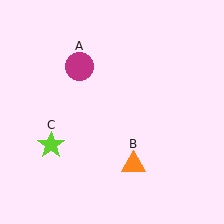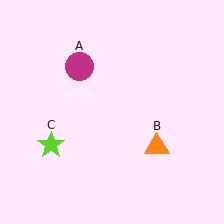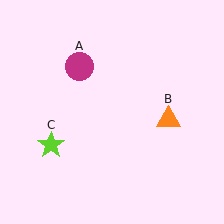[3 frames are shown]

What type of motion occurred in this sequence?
The orange triangle (object B) rotated counterclockwise around the center of the scene.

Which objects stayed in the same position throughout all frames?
Magenta circle (object A) and lime star (object C) remained stationary.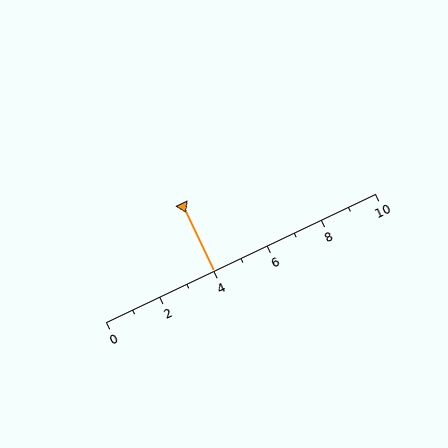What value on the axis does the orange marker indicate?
The marker indicates approximately 4.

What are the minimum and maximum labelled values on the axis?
The axis runs from 0 to 10.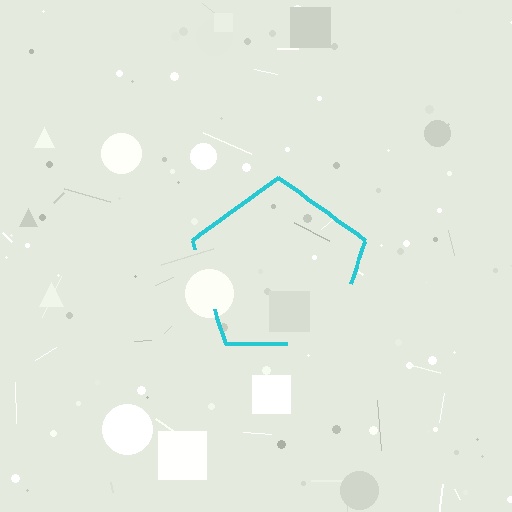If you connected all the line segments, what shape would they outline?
They would outline a pentagon.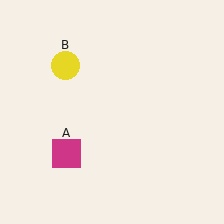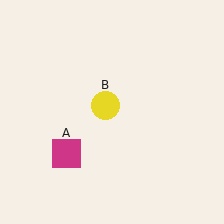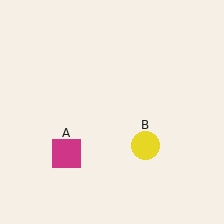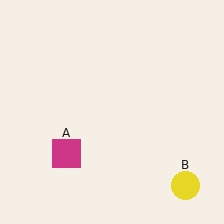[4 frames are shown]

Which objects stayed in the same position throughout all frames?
Magenta square (object A) remained stationary.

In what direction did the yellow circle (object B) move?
The yellow circle (object B) moved down and to the right.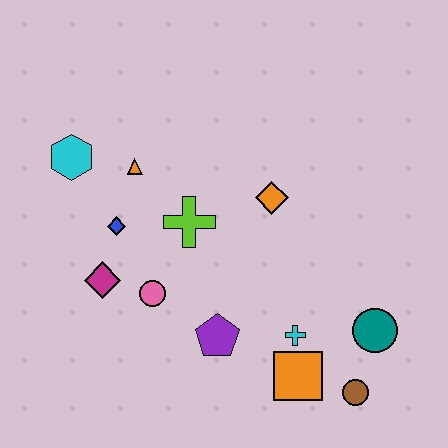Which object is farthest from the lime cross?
The brown circle is farthest from the lime cross.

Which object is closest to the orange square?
The cyan cross is closest to the orange square.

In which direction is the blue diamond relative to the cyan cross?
The blue diamond is to the left of the cyan cross.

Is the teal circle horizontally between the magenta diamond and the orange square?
No